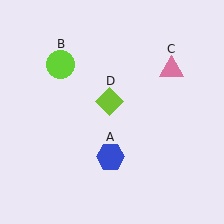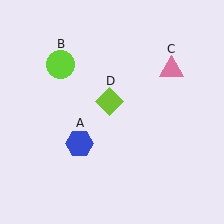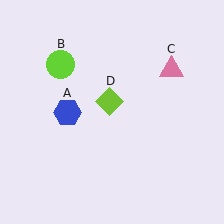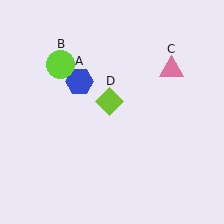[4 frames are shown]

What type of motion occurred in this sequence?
The blue hexagon (object A) rotated clockwise around the center of the scene.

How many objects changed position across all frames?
1 object changed position: blue hexagon (object A).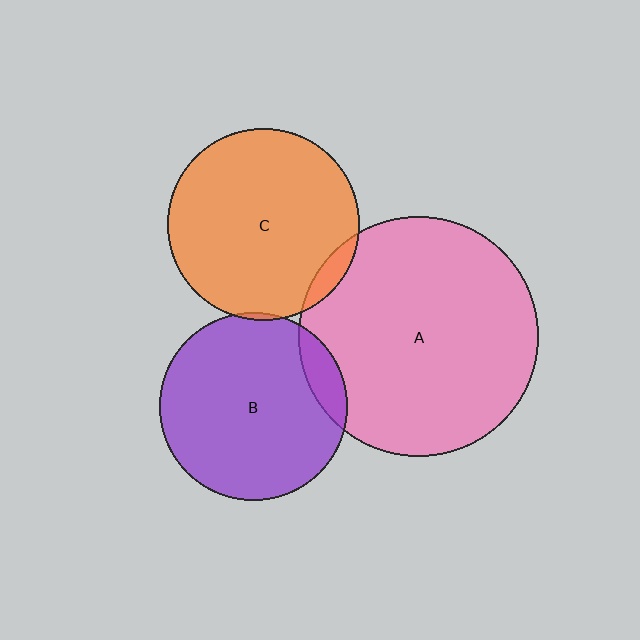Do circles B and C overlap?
Yes.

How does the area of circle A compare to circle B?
Approximately 1.6 times.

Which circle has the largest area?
Circle A (pink).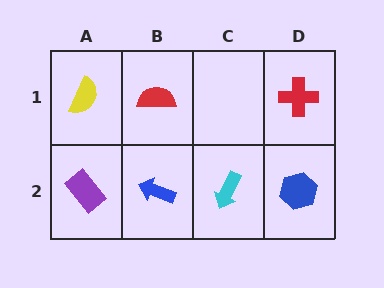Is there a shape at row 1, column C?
No, that cell is empty.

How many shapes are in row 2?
4 shapes.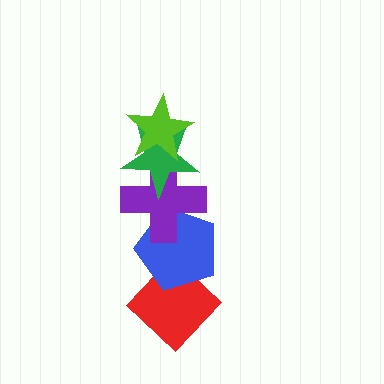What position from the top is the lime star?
The lime star is 1st from the top.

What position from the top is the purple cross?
The purple cross is 3rd from the top.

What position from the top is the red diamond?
The red diamond is 5th from the top.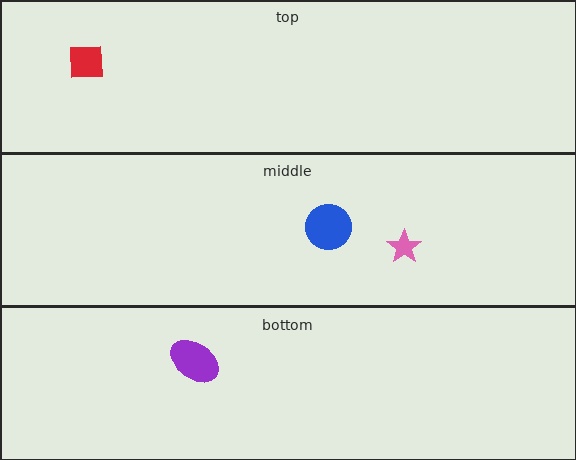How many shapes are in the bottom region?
1.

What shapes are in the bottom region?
The purple ellipse.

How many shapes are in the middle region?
2.